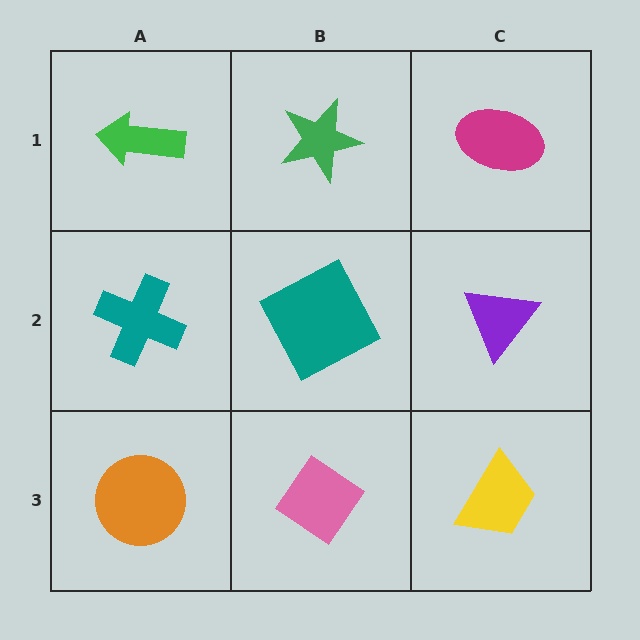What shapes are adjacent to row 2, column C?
A magenta ellipse (row 1, column C), a yellow trapezoid (row 3, column C), a teal square (row 2, column B).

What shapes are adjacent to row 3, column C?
A purple triangle (row 2, column C), a pink diamond (row 3, column B).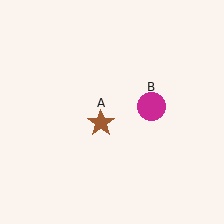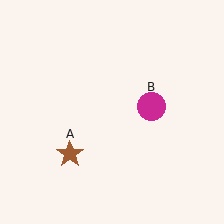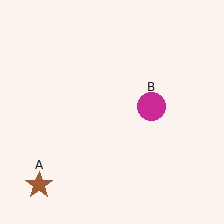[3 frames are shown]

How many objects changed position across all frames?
1 object changed position: brown star (object A).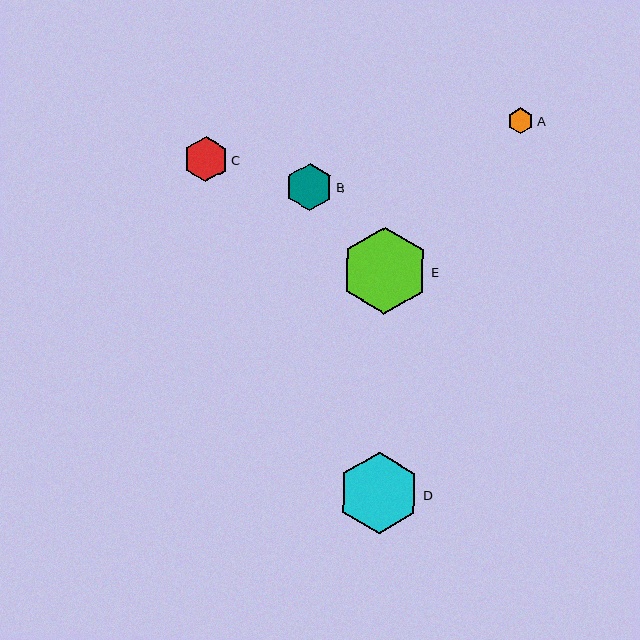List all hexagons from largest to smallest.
From largest to smallest: E, D, B, C, A.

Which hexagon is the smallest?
Hexagon A is the smallest with a size of approximately 26 pixels.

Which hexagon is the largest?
Hexagon E is the largest with a size of approximately 87 pixels.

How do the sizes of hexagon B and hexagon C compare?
Hexagon B and hexagon C are approximately the same size.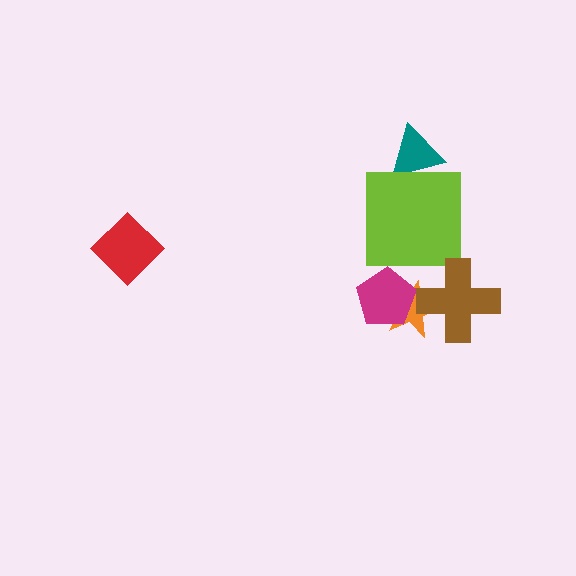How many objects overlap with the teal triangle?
1 object overlaps with the teal triangle.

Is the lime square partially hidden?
No, no other shape covers it.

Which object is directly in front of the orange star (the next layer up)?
The magenta pentagon is directly in front of the orange star.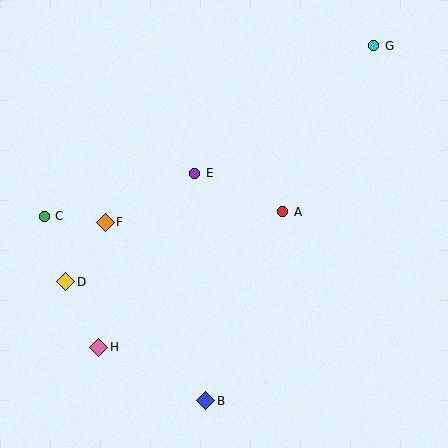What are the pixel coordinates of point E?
Point E is at (195, 173).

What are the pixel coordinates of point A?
Point A is at (283, 212).